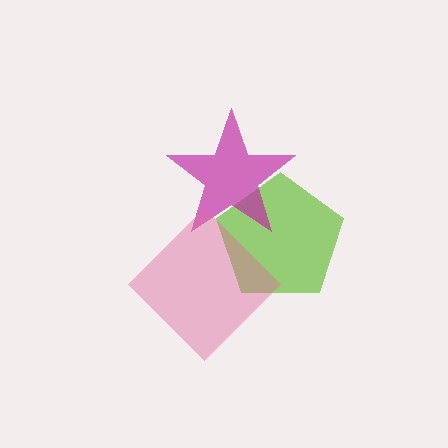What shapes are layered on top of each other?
The layered shapes are: a lime pentagon, a magenta star, a pink diamond.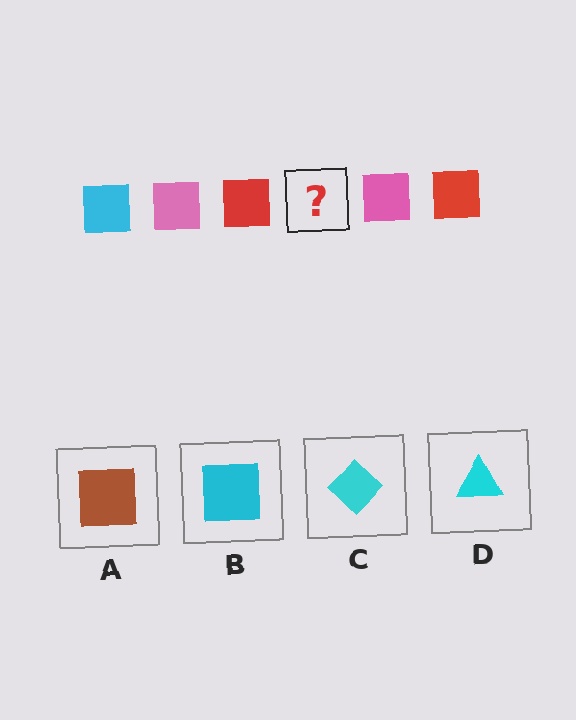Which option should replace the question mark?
Option B.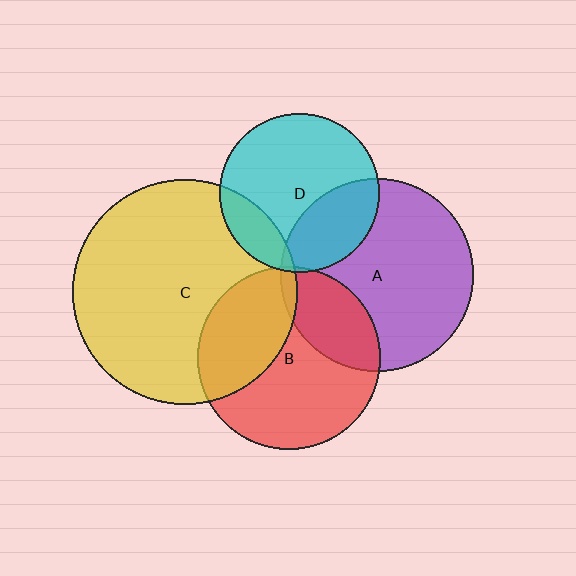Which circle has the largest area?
Circle C (yellow).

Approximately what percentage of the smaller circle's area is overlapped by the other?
Approximately 15%.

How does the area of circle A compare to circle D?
Approximately 1.5 times.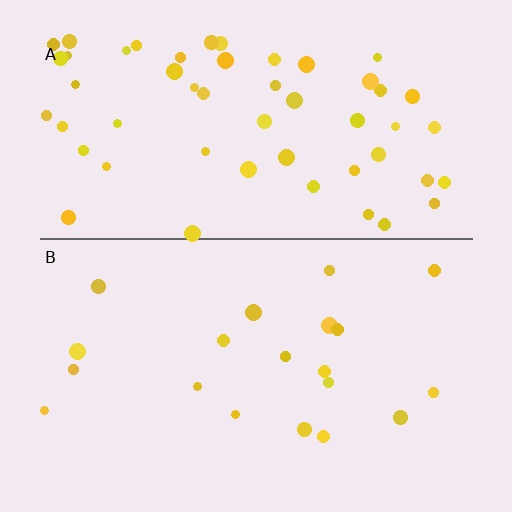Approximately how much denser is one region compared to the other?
Approximately 2.7× — region A over region B.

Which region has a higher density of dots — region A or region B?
A (the top).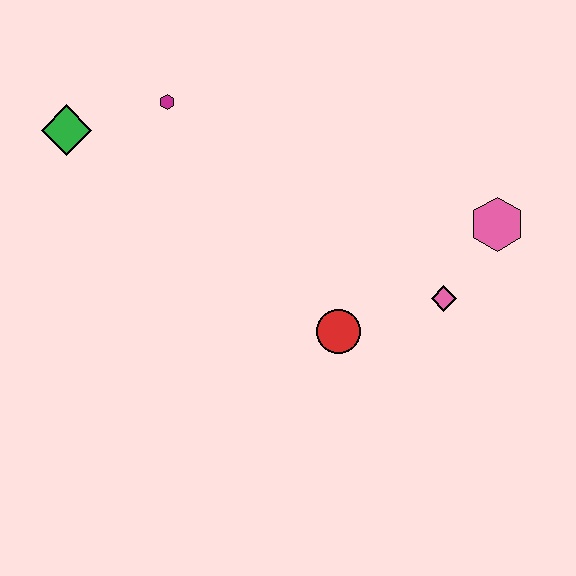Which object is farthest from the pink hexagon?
The green diamond is farthest from the pink hexagon.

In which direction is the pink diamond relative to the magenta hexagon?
The pink diamond is to the right of the magenta hexagon.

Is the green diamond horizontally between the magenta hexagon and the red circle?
No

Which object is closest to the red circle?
The pink diamond is closest to the red circle.